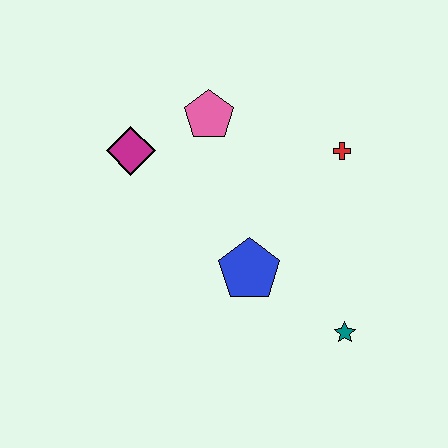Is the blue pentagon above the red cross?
No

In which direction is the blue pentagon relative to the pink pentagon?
The blue pentagon is below the pink pentagon.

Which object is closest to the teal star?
The blue pentagon is closest to the teal star.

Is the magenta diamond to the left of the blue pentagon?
Yes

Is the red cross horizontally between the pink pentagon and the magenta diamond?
No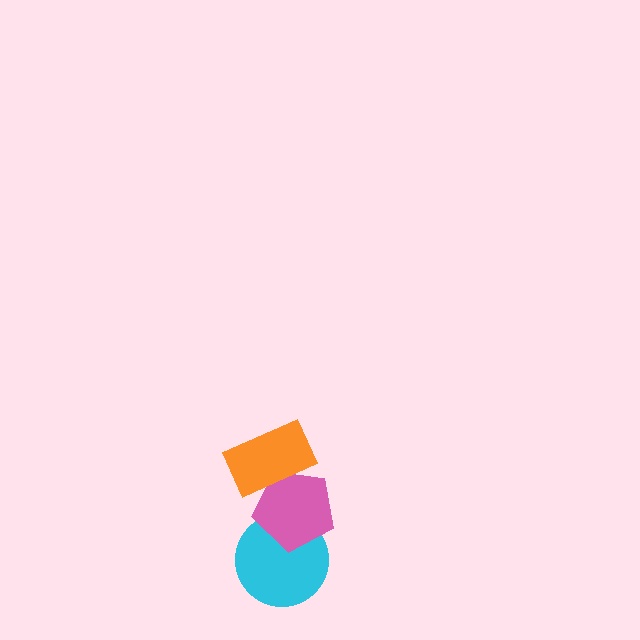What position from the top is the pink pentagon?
The pink pentagon is 2nd from the top.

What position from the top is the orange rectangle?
The orange rectangle is 1st from the top.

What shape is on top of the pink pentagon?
The orange rectangle is on top of the pink pentagon.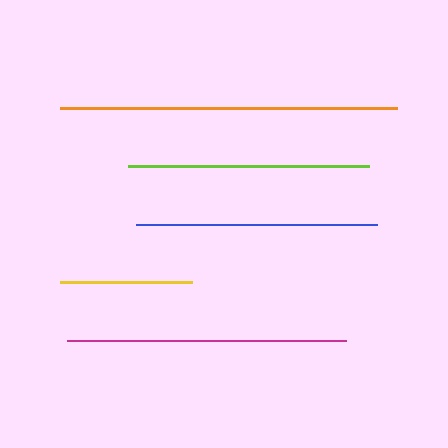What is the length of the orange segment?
The orange segment is approximately 337 pixels long.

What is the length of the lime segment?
The lime segment is approximately 241 pixels long.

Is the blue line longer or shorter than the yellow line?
The blue line is longer than the yellow line.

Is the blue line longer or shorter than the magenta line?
The magenta line is longer than the blue line.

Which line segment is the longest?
The orange line is the longest at approximately 337 pixels.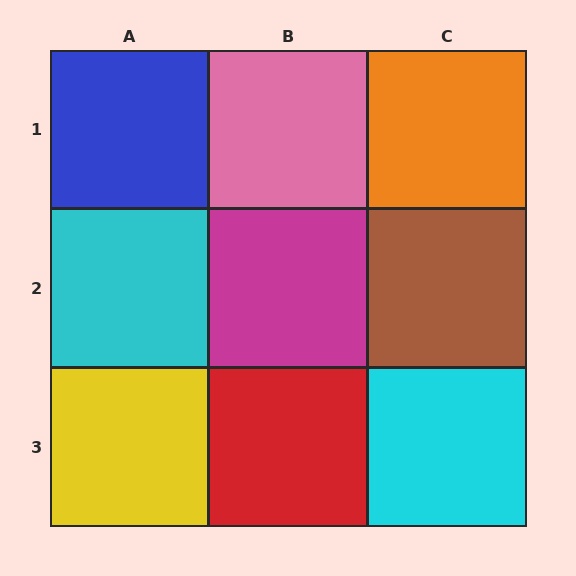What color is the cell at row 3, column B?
Red.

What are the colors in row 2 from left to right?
Cyan, magenta, brown.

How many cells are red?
1 cell is red.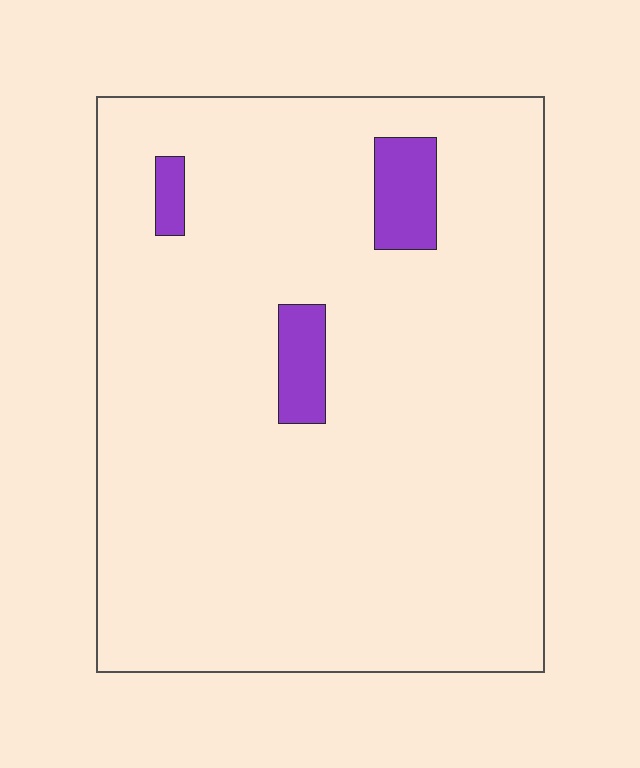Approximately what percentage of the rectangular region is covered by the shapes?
Approximately 5%.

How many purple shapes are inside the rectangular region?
3.